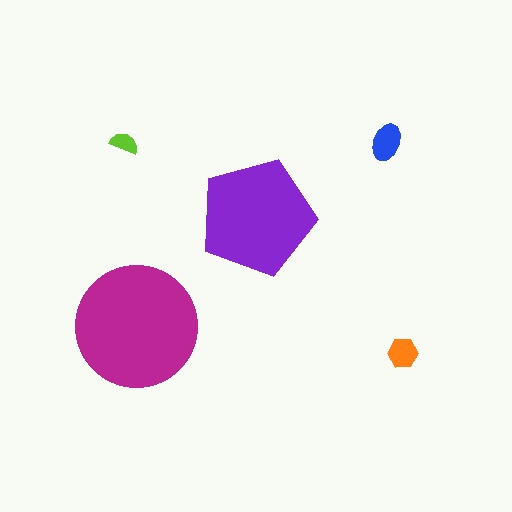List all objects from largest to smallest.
The magenta circle, the purple pentagon, the blue ellipse, the orange hexagon, the lime semicircle.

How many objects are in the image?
There are 5 objects in the image.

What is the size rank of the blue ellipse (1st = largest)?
3rd.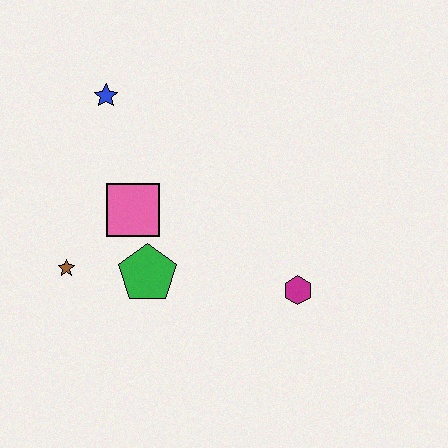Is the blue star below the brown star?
No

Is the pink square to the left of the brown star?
No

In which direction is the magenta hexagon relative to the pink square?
The magenta hexagon is to the right of the pink square.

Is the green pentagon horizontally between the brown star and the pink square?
No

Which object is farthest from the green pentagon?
The blue star is farthest from the green pentagon.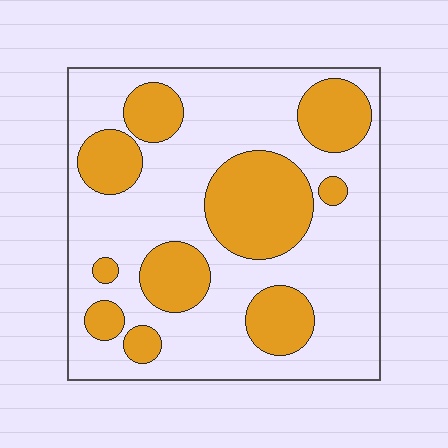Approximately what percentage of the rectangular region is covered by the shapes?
Approximately 30%.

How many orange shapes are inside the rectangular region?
10.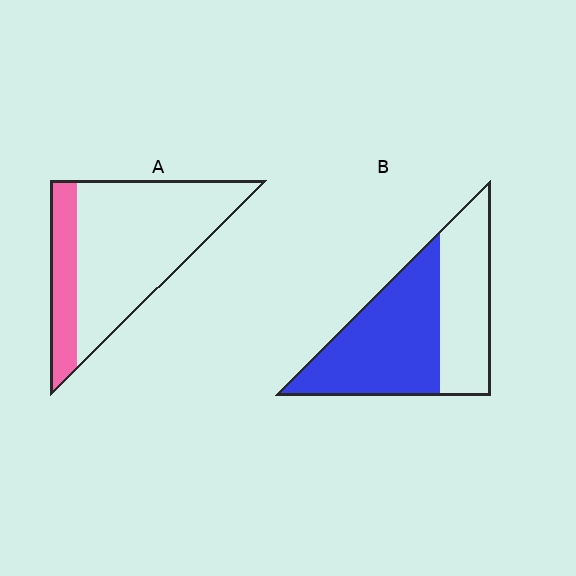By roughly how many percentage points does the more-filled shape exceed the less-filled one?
By roughly 35 percentage points (B over A).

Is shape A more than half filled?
No.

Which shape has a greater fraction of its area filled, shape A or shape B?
Shape B.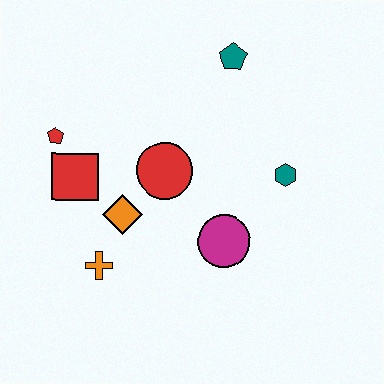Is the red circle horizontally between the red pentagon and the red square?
No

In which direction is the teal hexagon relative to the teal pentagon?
The teal hexagon is below the teal pentagon.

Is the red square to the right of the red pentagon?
Yes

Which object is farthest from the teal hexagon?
The red pentagon is farthest from the teal hexagon.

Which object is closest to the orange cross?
The orange diamond is closest to the orange cross.